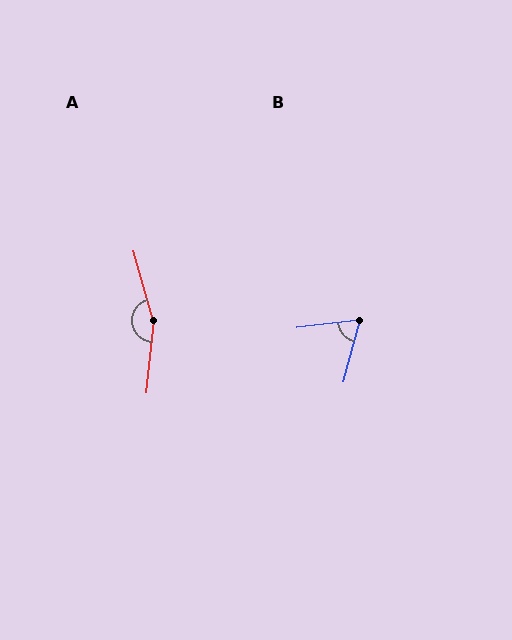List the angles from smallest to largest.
B (68°), A (159°).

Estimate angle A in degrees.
Approximately 159 degrees.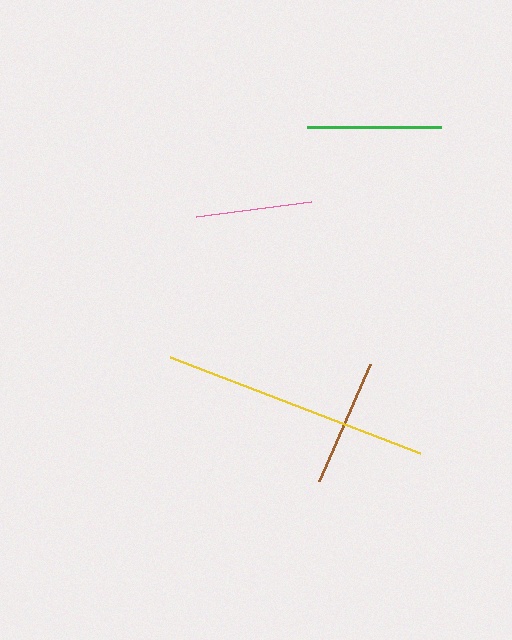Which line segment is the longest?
The yellow line is the longest at approximately 267 pixels.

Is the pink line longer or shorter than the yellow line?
The yellow line is longer than the pink line.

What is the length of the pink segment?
The pink segment is approximately 116 pixels long.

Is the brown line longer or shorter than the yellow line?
The yellow line is longer than the brown line.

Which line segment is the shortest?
The pink line is the shortest at approximately 116 pixels.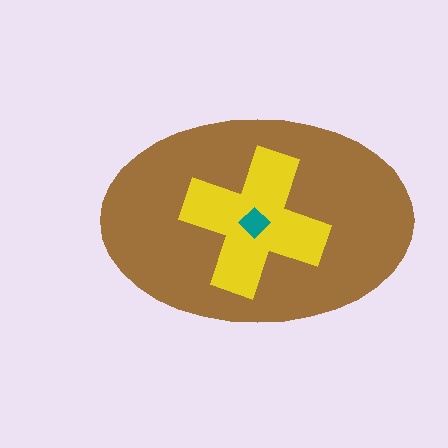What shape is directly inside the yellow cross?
The teal diamond.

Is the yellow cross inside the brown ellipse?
Yes.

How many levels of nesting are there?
3.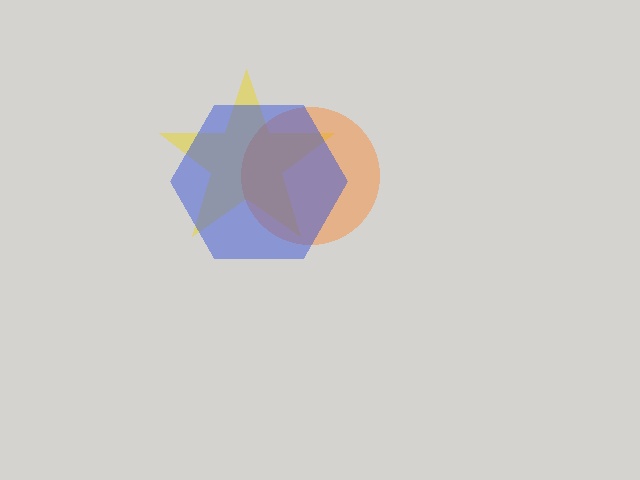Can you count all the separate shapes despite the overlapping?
Yes, there are 3 separate shapes.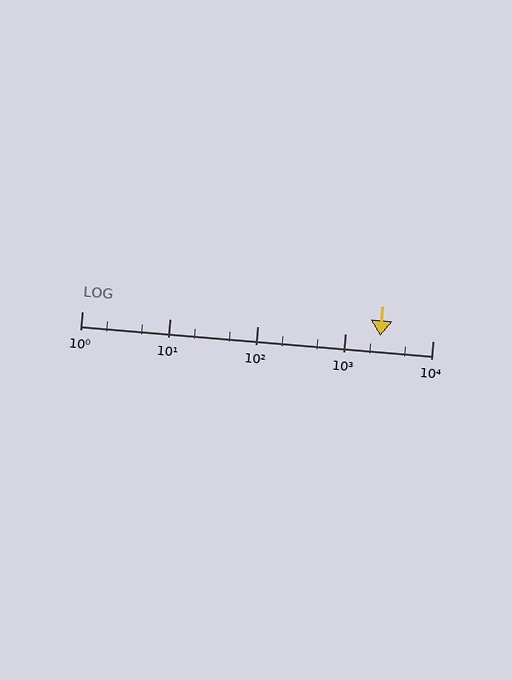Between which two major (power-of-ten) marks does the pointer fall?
The pointer is between 1000 and 10000.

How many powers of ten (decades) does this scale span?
The scale spans 4 decades, from 1 to 10000.